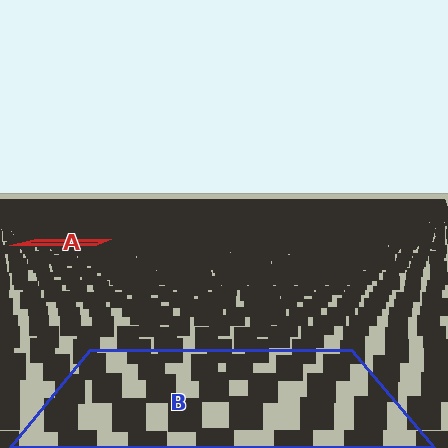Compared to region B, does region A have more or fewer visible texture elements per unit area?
Region A has more texture elements per unit area — they are packed more densely because it is farther away.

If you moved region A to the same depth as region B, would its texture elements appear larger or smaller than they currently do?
They would appear larger. At a closer depth, the same texture elements are projected at a bigger on-screen size.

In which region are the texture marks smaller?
The texture marks are smaller in region A, because it is farther away.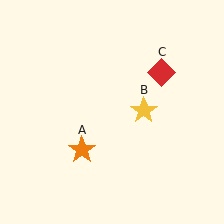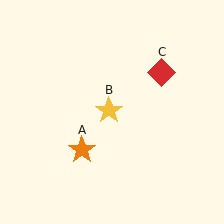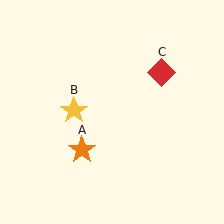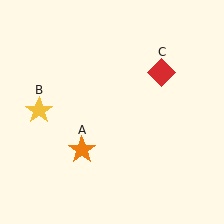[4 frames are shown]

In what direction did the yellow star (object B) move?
The yellow star (object B) moved left.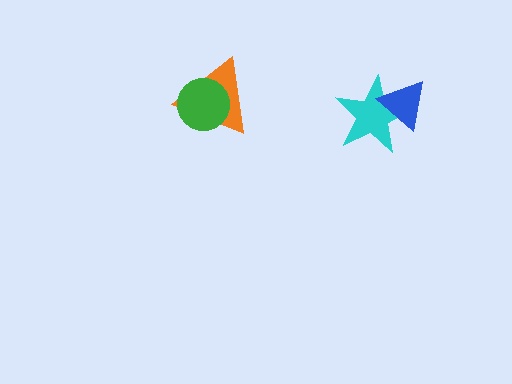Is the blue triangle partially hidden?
No, no other shape covers it.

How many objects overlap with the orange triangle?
1 object overlaps with the orange triangle.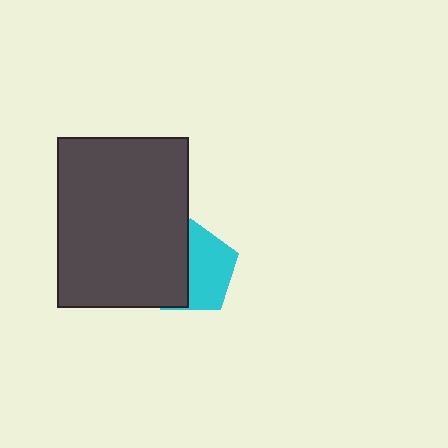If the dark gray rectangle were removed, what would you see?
You would see the complete cyan pentagon.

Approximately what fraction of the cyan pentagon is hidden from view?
Roughly 48% of the cyan pentagon is hidden behind the dark gray rectangle.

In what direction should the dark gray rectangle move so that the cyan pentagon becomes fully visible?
The dark gray rectangle should move left. That is the shortest direction to clear the overlap and leave the cyan pentagon fully visible.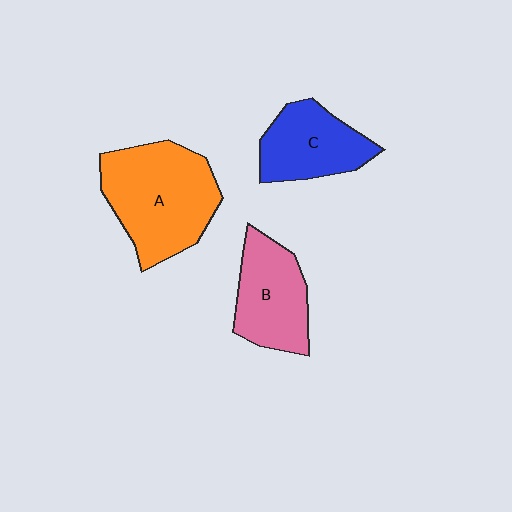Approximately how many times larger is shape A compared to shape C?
Approximately 1.6 times.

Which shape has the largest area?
Shape A (orange).